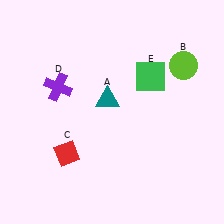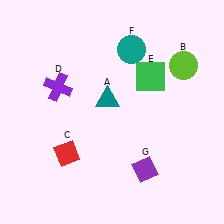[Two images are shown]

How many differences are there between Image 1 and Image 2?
There are 2 differences between the two images.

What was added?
A teal circle (F), a purple diamond (G) were added in Image 2.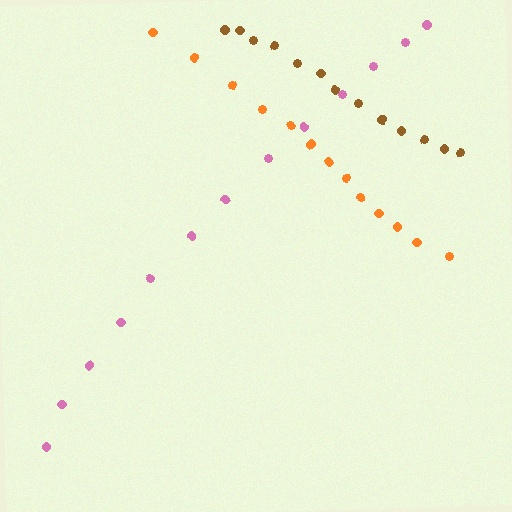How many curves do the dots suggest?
There are 3 distinct paths.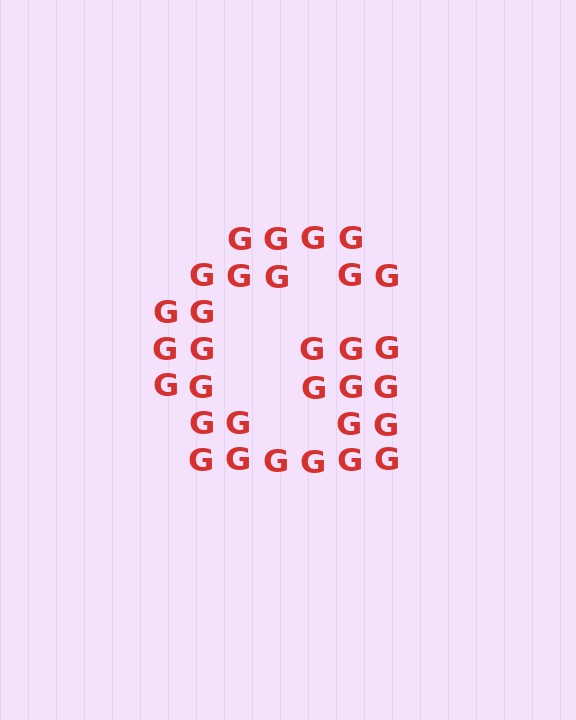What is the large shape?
The large shape is the letter G.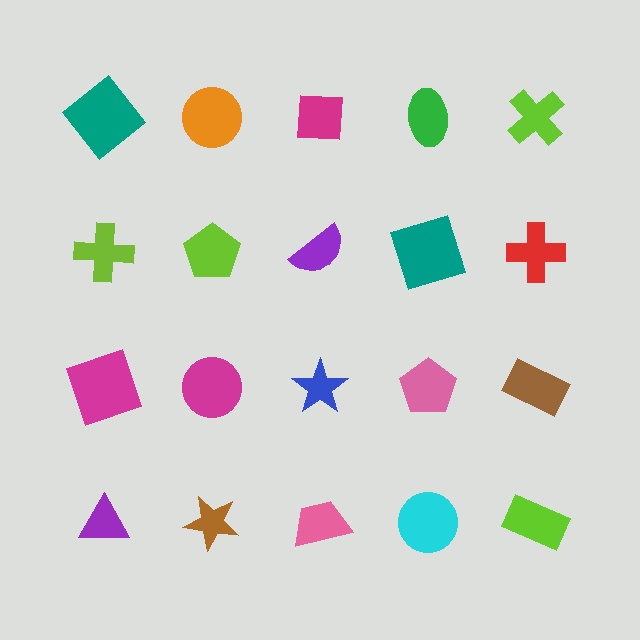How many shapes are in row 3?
5 shapes.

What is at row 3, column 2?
A magenta circle.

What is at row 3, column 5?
A brown rectangle.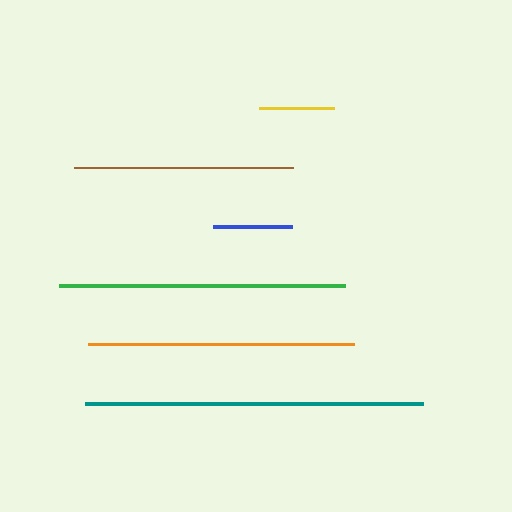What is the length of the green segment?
The green segment is approximately 285 pixels long.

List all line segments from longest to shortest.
From longest to shortest: teal, green, orange, brown, blue, yellow.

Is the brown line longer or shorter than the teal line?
The teal line is longer than the brown line.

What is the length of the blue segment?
The blue segment is approximately 80 pixels long.